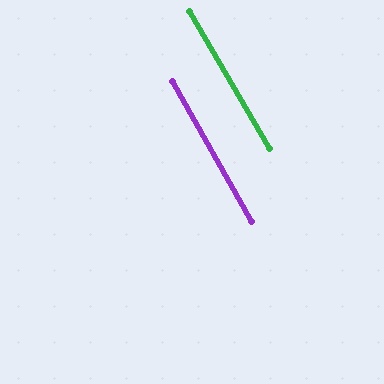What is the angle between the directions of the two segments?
Approximately 1 degree.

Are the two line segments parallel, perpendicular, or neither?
Parallel — their directions differ by only 0.9°.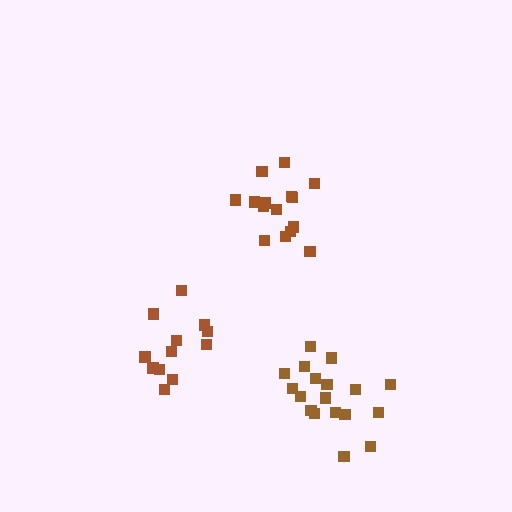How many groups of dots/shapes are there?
There are 3 groups.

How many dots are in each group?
Group 1: 18 dots, Group 2: 15 dots, Group 3: 12 dots (45 total).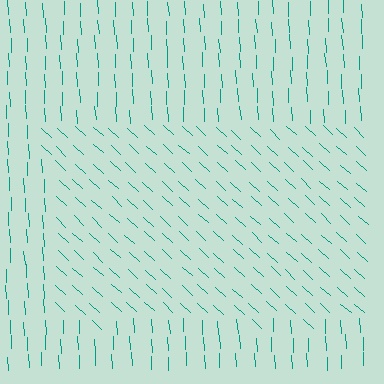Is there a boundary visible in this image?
Yes, there is a texture boundary formed by a change in line orientation.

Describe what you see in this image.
The image is filled with small teal line segments. A rectangle region in the image has lines oriented differently from the surrounding lines, creating a visible texture boundary.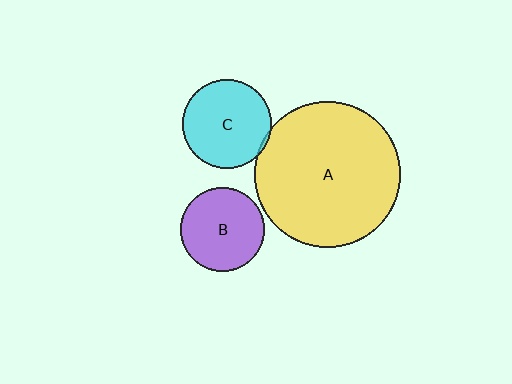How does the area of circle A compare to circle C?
Approximately 2.7 times.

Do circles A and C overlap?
Yes.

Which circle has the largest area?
Circle A (yellow).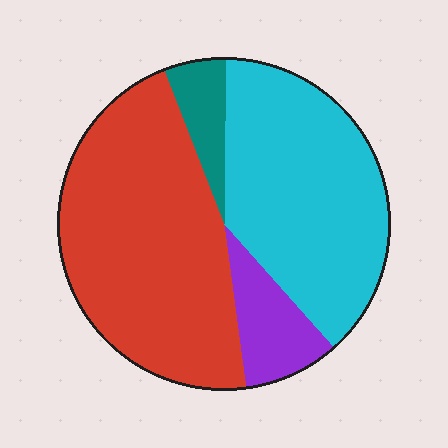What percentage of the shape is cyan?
Cyan takes up between a third and a half of the shape.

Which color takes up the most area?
Red, at roughly 45%.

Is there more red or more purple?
Red.